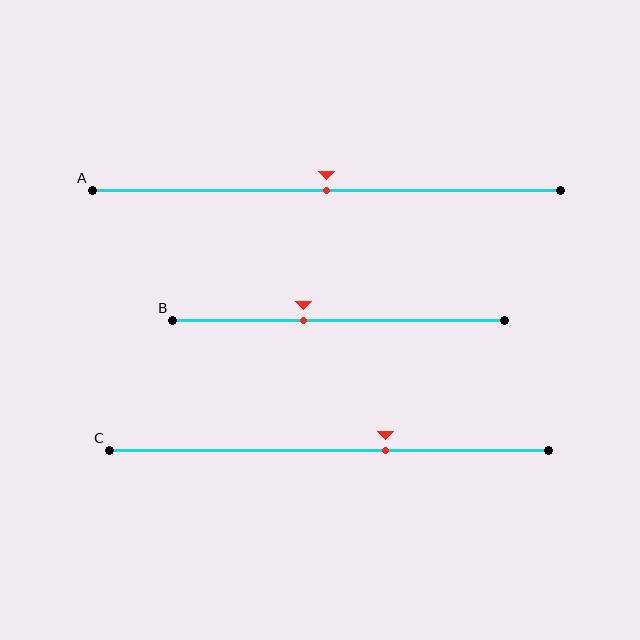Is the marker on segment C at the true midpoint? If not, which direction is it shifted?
No, the marker on segment C is shifted to the right by about 13% of the segment length.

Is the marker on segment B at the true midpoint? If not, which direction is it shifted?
No, the marker on segment B is shifted to the left by about 10% of the segment length.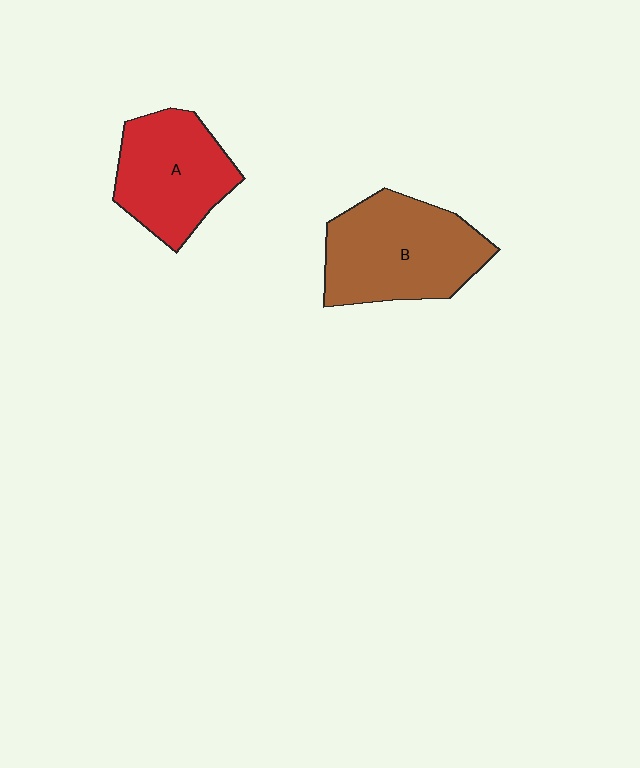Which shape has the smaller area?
Shape A (red).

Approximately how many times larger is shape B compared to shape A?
Approximately 1.2 times.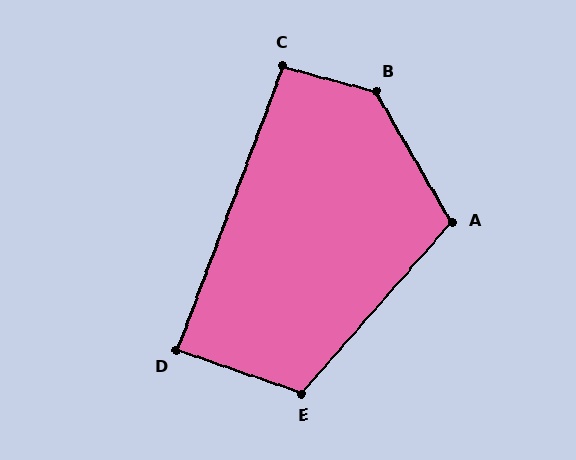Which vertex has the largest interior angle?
B, at approximately 135 degrees.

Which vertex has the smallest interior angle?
D, at approximately 89 degrees.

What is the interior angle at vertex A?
Approximately 109 degrees (obtuse).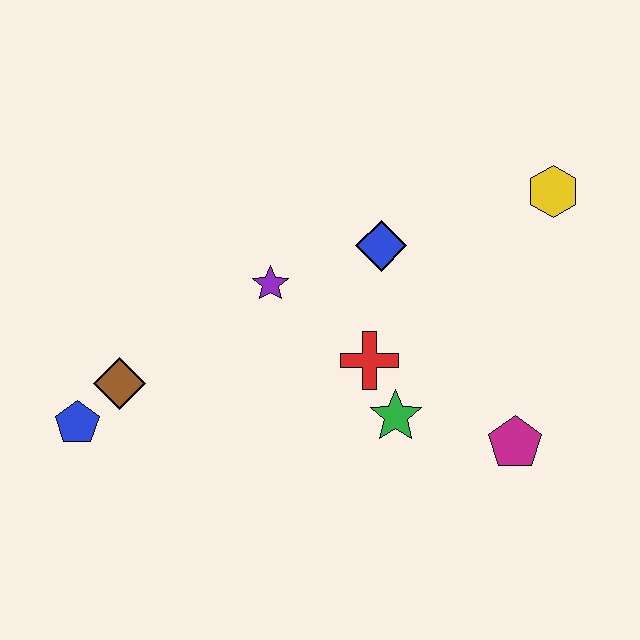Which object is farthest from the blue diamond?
The blue pentagon is farthest from the blue diamond.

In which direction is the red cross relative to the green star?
The red cross is above the green star.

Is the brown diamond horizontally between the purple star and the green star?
No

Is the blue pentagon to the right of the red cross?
No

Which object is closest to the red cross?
The green star is closest to the red cross.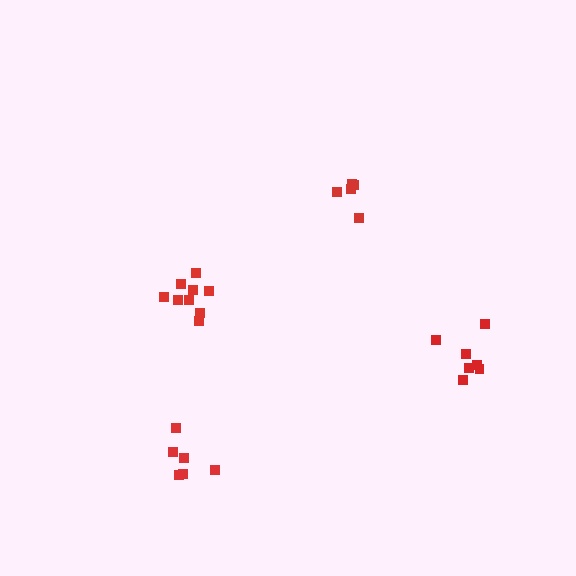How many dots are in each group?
Group 1: 5 dots, Group 2: 6 dots, Group 3: 9 dots, Group 4: 7 dots (27 total).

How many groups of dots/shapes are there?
There are 4 groups.